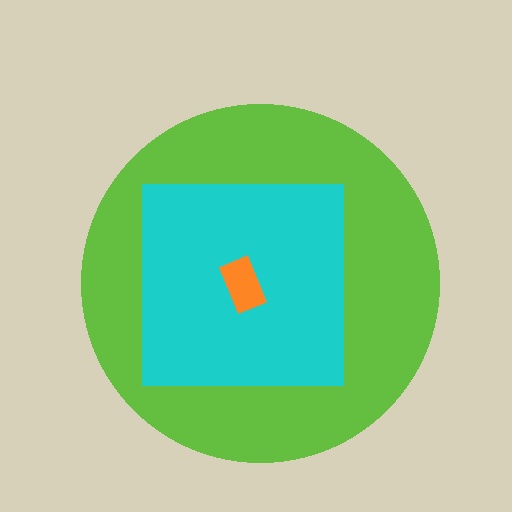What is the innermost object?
The orange rectangle.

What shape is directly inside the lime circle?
The cyan square.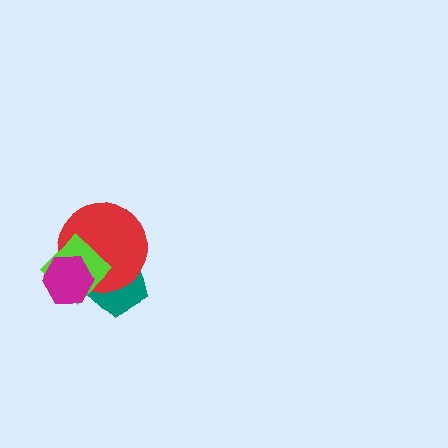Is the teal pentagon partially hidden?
Yes, it is partially covered by another shape.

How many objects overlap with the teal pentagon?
3 objects overlap with the teal pentagon.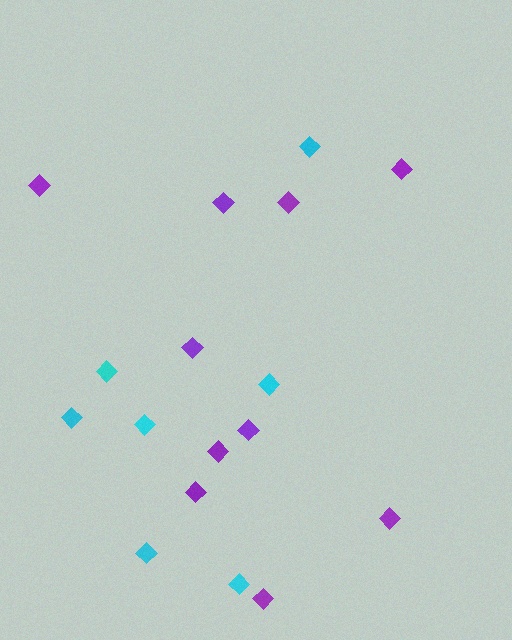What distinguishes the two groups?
There are 2 groups: one group of purple diamonds (10) and one group of cyan diamonds (7).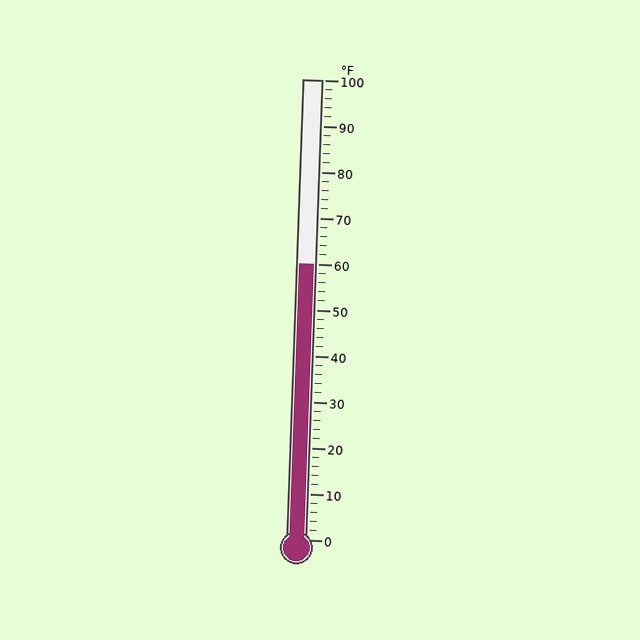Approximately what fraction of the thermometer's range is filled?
The thermometer is filled to approximately 60% of its range.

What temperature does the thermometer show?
The thermometer shows approximately 60°F.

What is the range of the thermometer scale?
The thermometer scale ranges from 0°F to 100°F.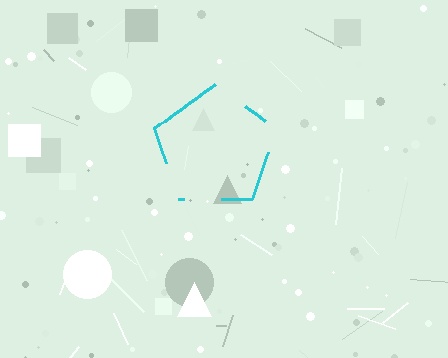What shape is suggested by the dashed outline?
The dashed outline suggests a pentagon.